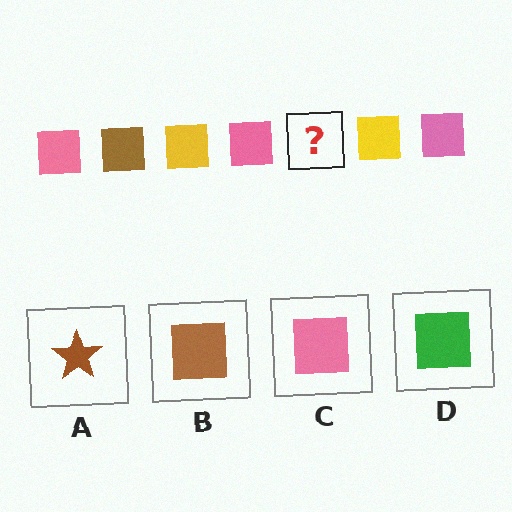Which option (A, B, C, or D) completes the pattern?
B.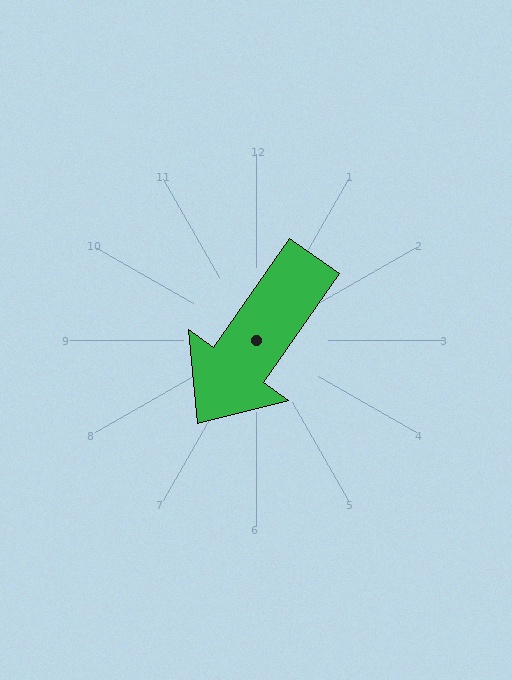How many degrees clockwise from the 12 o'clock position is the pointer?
Approximately 215 degrees.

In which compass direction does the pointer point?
Southwest.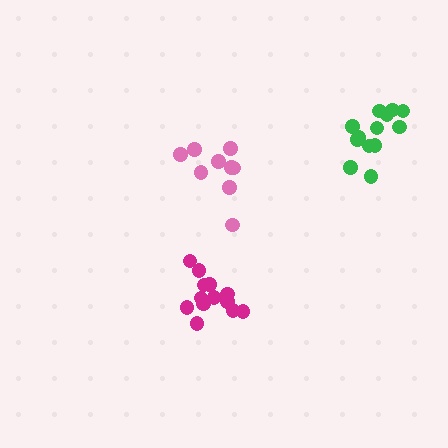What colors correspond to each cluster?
The clusters are colored: pink, magenta, green.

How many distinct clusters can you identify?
There are 3 distinct clusters.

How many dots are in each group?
Group 1: 9 dots, Group 2: 13 dots, Group 3: 13 dots (35 total).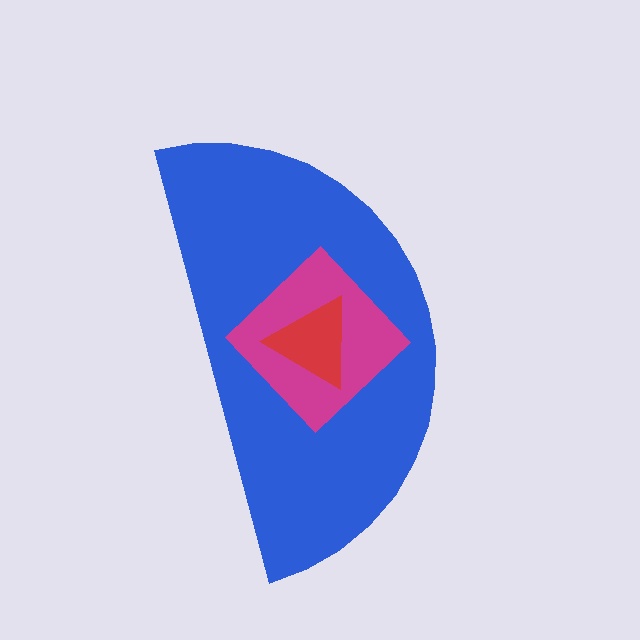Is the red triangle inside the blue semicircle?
Yes.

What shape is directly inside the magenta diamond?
The red triangle.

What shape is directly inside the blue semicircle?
The magenta diamond.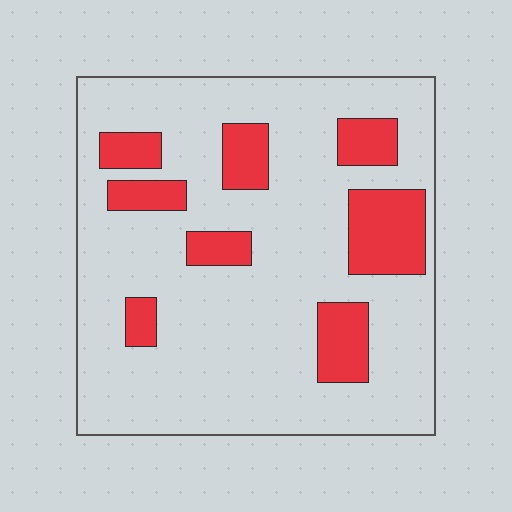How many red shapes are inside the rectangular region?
8.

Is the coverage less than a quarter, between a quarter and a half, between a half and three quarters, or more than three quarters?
Less than a quarter.